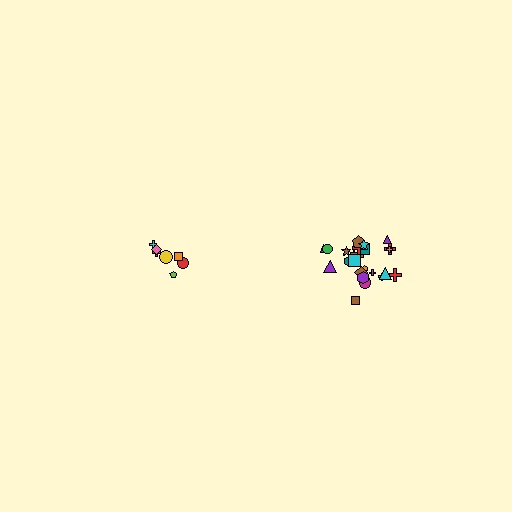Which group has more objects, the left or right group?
The right group.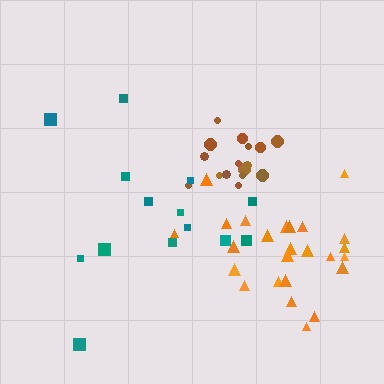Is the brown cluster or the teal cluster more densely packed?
Brown.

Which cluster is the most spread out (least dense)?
Teal.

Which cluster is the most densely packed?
Brown.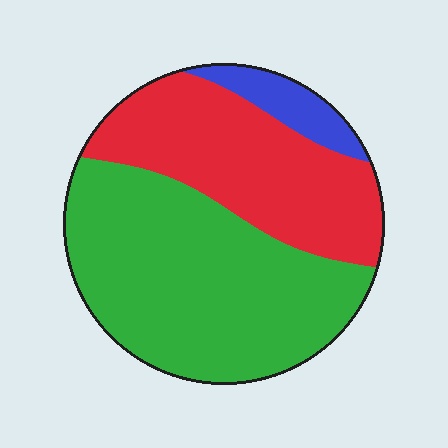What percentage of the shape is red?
Red takes up between a quarter and a half of the shape.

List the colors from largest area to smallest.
From largest to smallest: green, red, blue.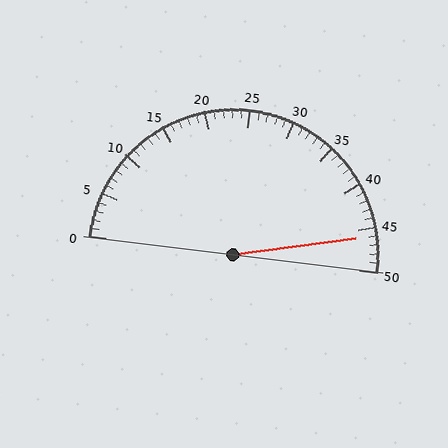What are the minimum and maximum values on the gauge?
The gauge ranges from 0 to 50.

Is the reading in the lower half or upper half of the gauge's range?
The reading is in the upper half of the range (0 to 50).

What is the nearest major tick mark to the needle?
The nearest major tick mark is 45.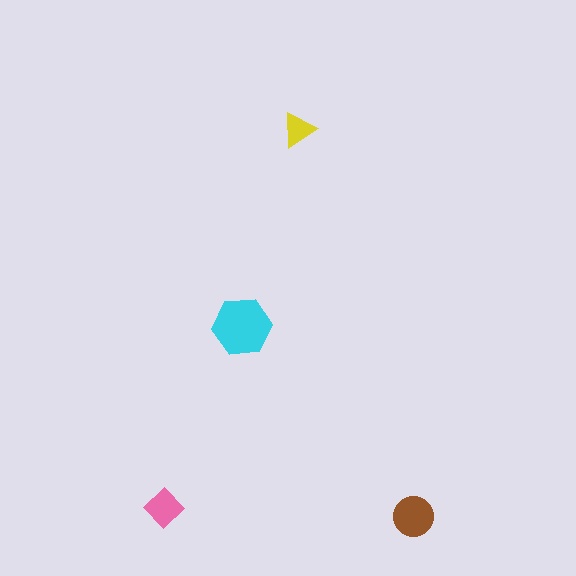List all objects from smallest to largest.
The yellow triangle, the pink diamond, the brown circle, the cyan hexagon.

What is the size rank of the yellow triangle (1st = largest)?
4th.